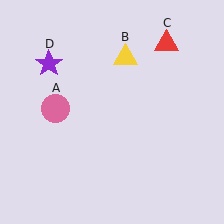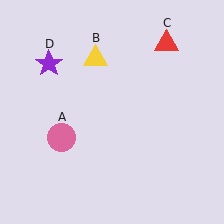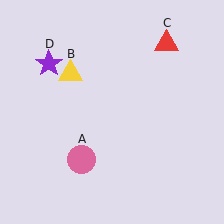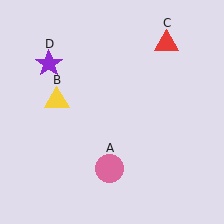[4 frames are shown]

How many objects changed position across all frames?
2 objects changed position: pink circle (object A), yellow triangle (object B).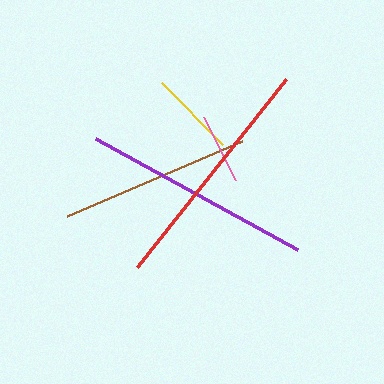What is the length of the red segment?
The red segment is approximately 240 pixels long.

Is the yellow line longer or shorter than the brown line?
The brown line is longer than the yellow line.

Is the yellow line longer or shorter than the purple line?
The purple line is longer than the yellow line.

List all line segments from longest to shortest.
From longest to shortest: red, purple, brown, yellow, pink.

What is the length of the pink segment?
The pink segment is approximately 71 pixels long.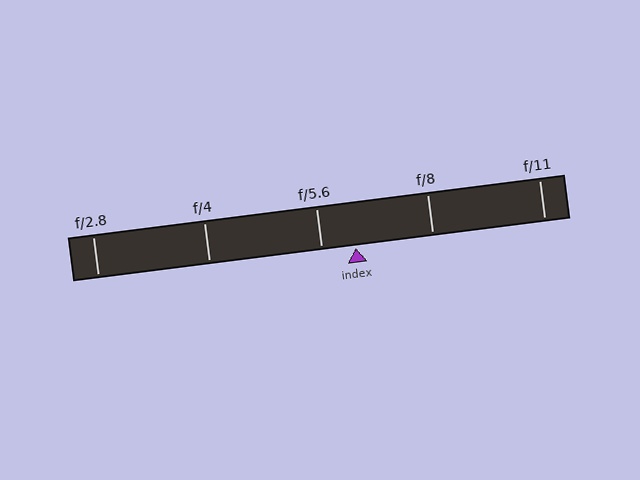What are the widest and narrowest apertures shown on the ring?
The widest aperture shown is f/2.8 and the narrowest is f/11.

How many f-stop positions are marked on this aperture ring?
There are 5 f-stop positions marked.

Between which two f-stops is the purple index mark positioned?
The index mark is between f/5.6 and f/8.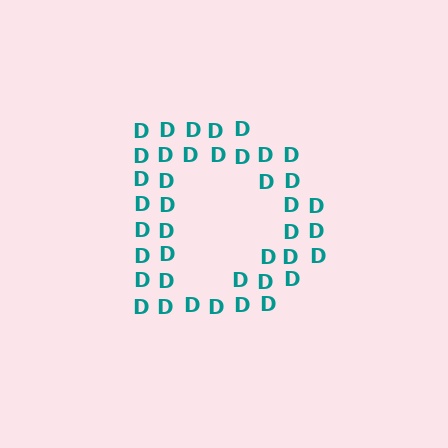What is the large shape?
The large shape is the letter D.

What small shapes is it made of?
It is made of small letter D's.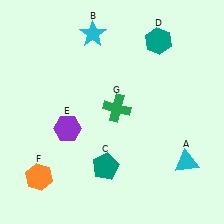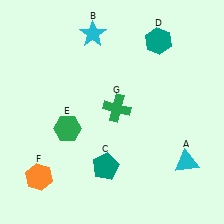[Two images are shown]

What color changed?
The hexagon (E) changed from purple in Image 1 to green in Image 2.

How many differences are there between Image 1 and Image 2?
There is 1 difference between the two images.